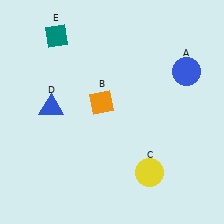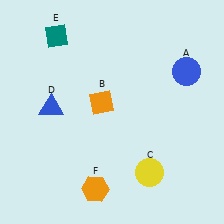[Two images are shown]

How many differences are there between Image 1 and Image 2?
There is 1 difference between the two images.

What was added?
An orange hexagon (F) was added in Image 2.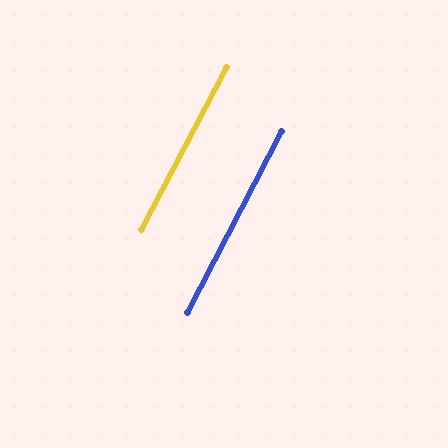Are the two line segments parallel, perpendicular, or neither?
Parallel — their directions differ by only 0.2°.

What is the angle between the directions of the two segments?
Approximately 0 degrees.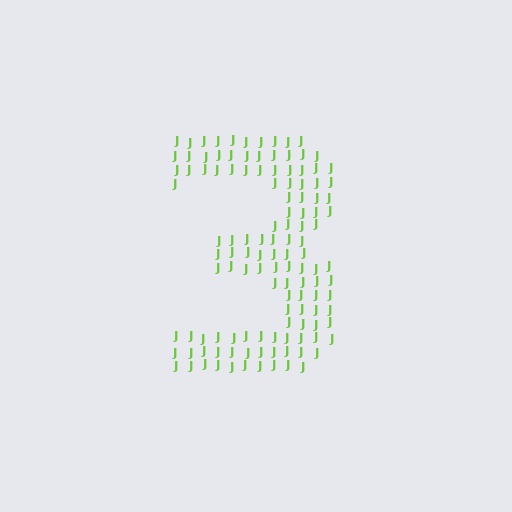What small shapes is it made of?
It is made of small letter J's.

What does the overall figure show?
The overall figure shows the digit 3.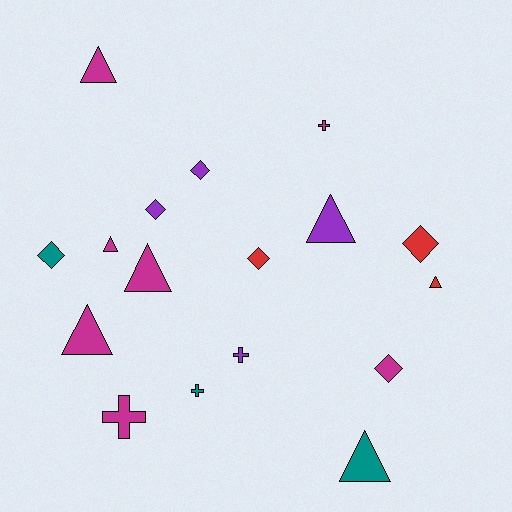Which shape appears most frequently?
Triangle, with 7 objects.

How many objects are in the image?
There are 17 objects.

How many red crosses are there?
There are no red crosses.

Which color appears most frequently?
Magenta, with 7 objects.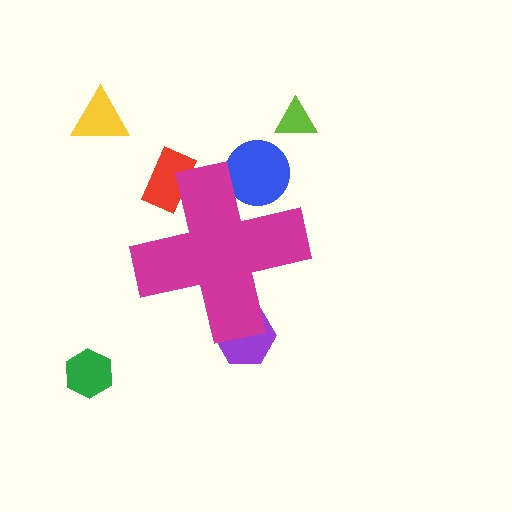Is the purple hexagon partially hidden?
Yes, the purple hexagon is partially hidden behind the magenta cross.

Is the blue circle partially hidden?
Yes, the blue circle is partially hidden behind the magenta cross.